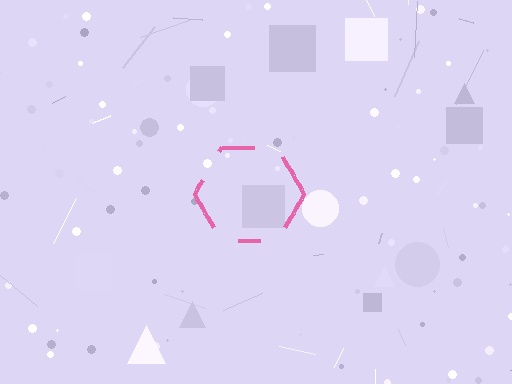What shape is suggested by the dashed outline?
The dashed outline suggests a hexagon.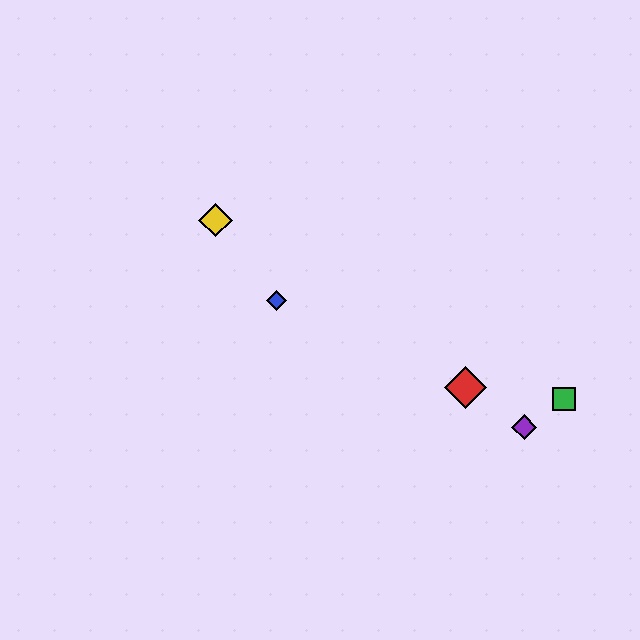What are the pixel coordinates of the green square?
The green square is at (564, 399).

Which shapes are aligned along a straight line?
The red diamond, the yellow diamond, the purple diamond are aligned along a straight line.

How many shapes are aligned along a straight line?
3 shapes (the red diamond, the yellow diamond, the purple diamond) are aligned along a straight line.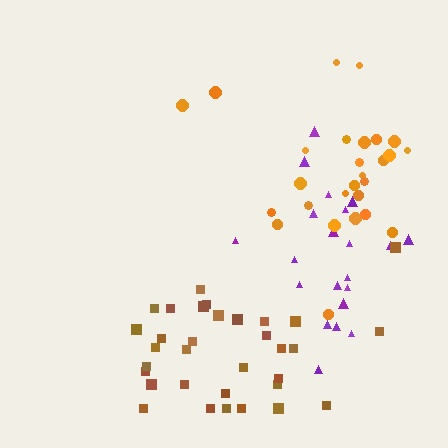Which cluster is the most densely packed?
Purple.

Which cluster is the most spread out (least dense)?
Brown.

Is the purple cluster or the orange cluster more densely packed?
Purple.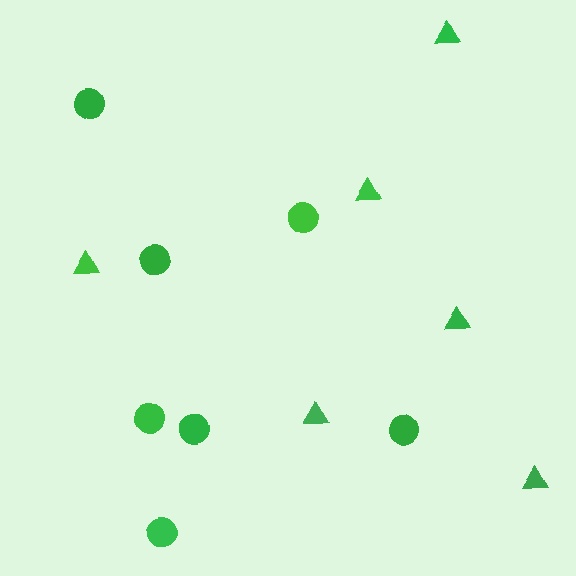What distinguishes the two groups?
There are 2 groups: one group of triangles (6) and one group of circles (7).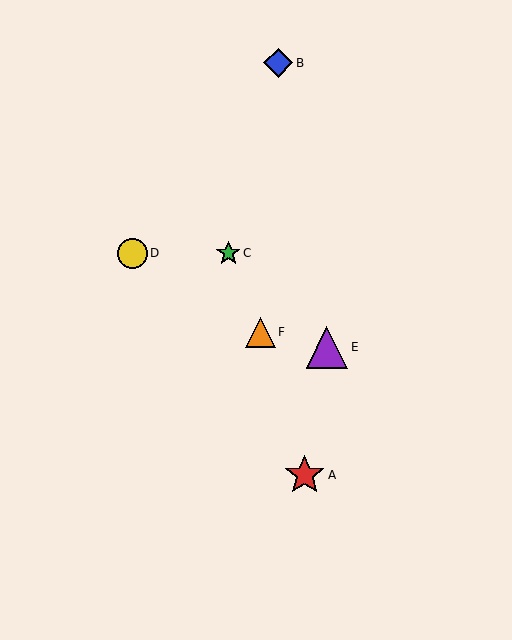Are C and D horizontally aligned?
Yes, both are at y≈253.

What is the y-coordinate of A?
Object A is at y≈475.